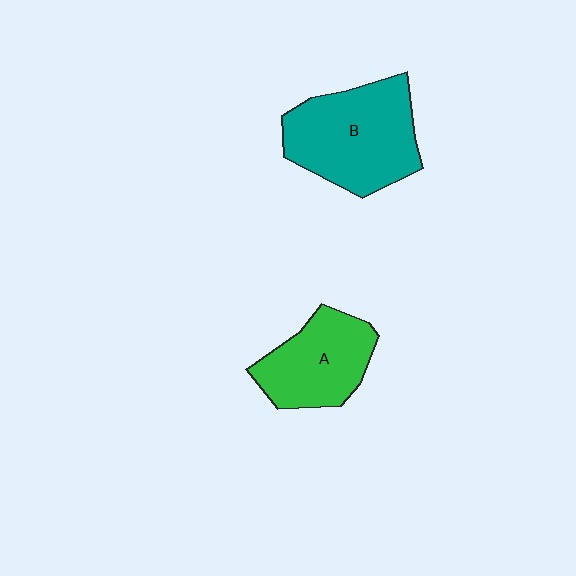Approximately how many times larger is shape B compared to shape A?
Approximately 1.4 times.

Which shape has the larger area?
Shape B (teal).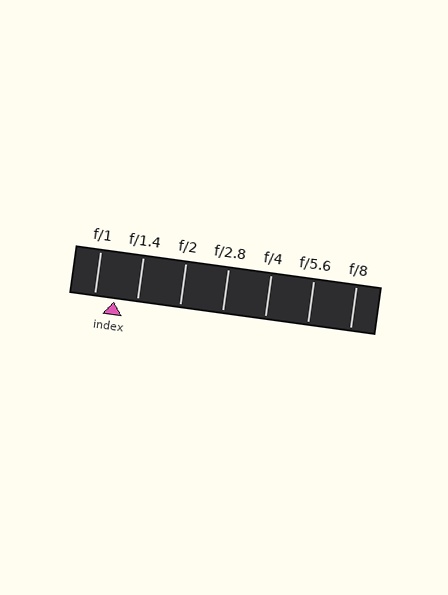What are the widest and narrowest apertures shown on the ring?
The widest aperture shown is f/1 and the narrowest is f/8.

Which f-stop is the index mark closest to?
The index mark is closest to f/1.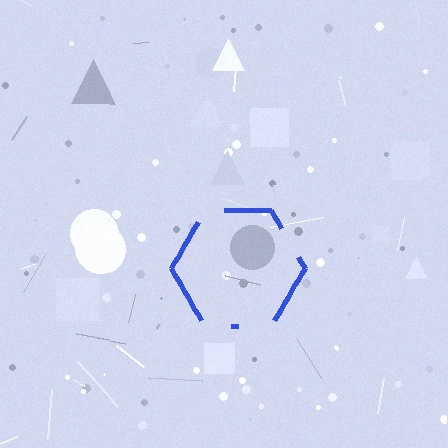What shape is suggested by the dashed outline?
The dashed outline suggests a hexagon.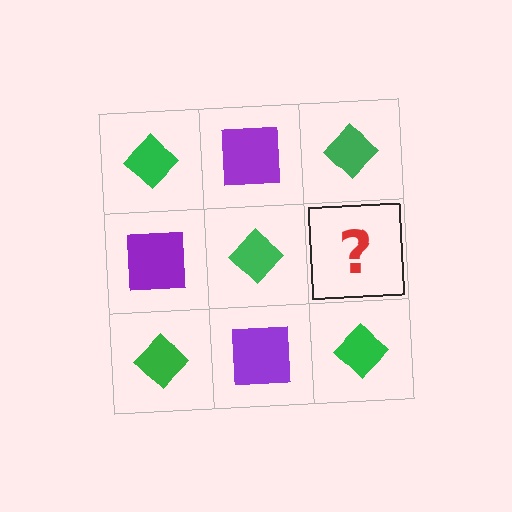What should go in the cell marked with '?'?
The missing cell should contain a purple square.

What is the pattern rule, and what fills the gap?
The rule is that it alternates green diamond and purple square in a checkerboard pattern. The gap should be filled with a purple square.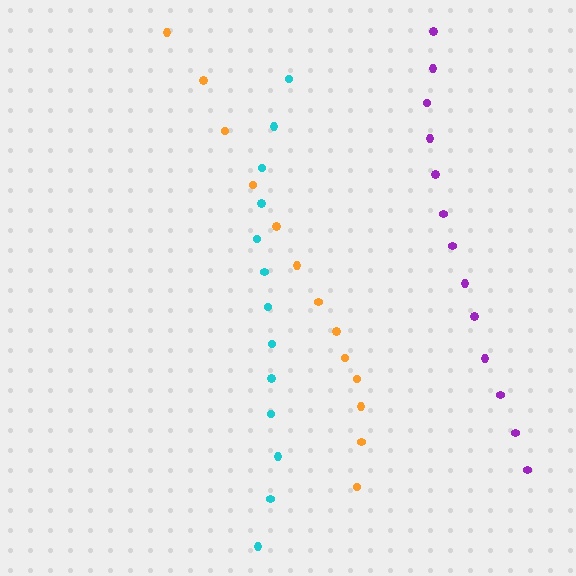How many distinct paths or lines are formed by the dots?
There are 3 distinct paths.